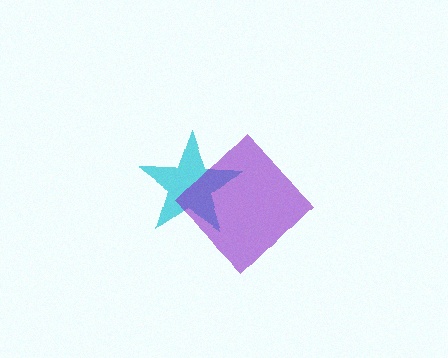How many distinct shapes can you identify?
There are 2 distinct shapes: a cyan star, a purple diamond.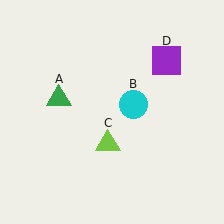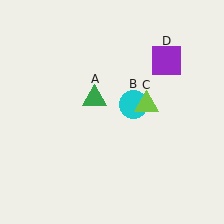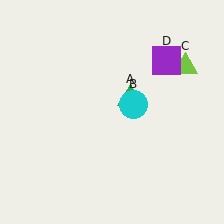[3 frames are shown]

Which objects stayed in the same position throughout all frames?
Cyan circle (object B) and purple square (object D) remained stationary.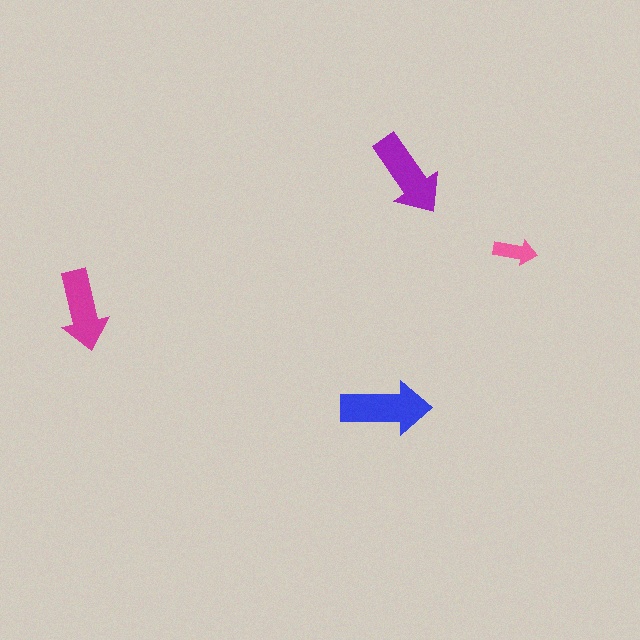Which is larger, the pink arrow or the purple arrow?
The purple one.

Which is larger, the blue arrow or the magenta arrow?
The blue one.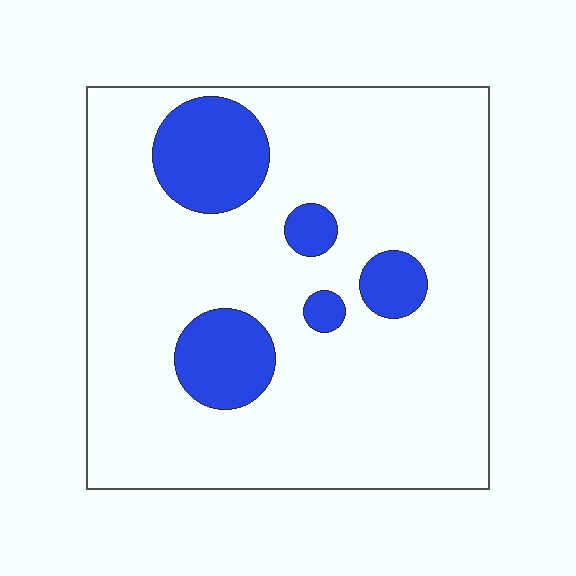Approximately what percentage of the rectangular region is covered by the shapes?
Approximately 15%.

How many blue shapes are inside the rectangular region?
5.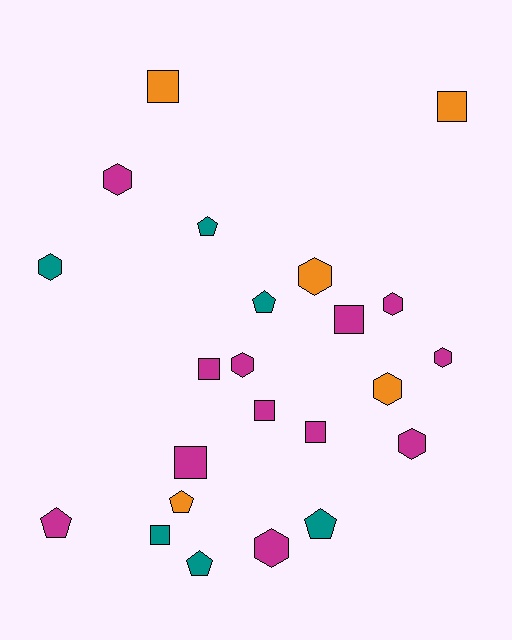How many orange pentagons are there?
There is 1 orange pentagon.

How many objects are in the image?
There are 23 objects.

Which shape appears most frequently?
Hexagon, with 9 objects.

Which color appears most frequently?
Magenta, with 12 objects.